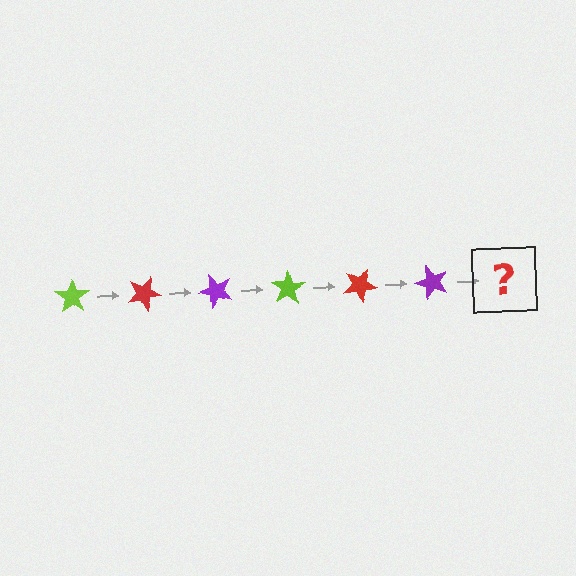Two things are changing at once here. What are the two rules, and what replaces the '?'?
The two rules are that it rotates 25 degrees each step and the color cycles through lime, red, and purple. The '?' should be a lime star, rotated 150 degrees from the start.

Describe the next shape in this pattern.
It should be a lime star, rotated 150 degrees from the start.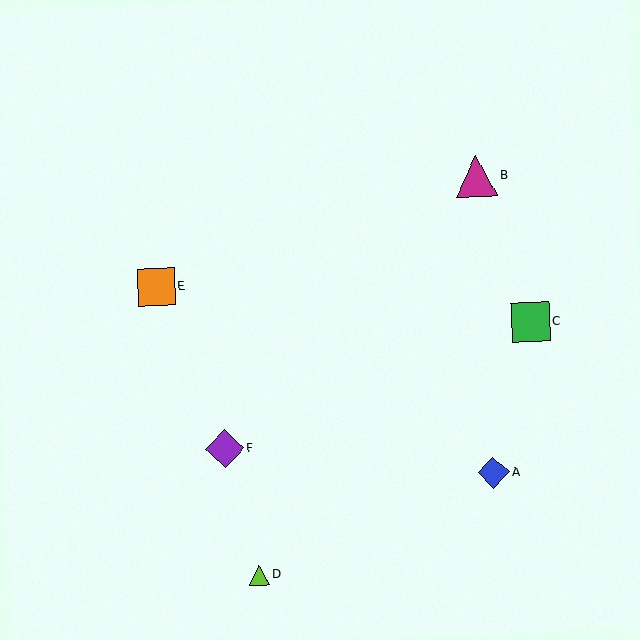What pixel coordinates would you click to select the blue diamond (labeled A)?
Click at (493, 472) to select the blue diamond A.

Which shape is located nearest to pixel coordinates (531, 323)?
The green square (labeled C) at (530, 322) is nearest to that location.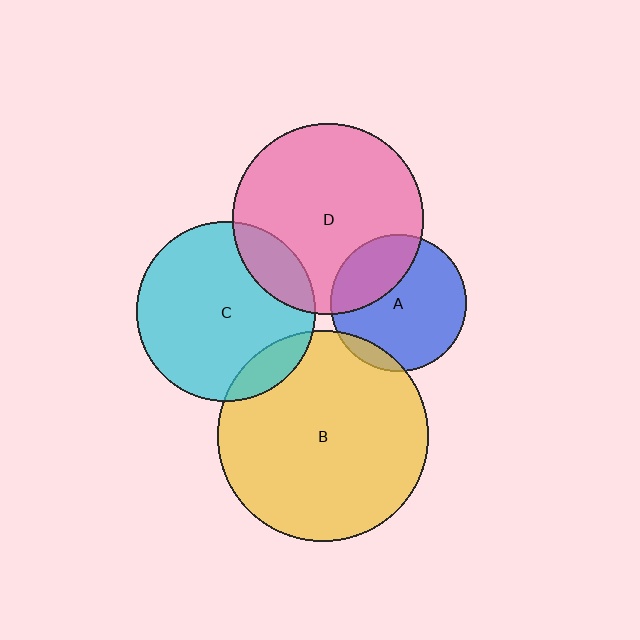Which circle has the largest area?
Circle B (yellow).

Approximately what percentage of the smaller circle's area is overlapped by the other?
Approximately 30%.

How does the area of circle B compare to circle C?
Approximately 1.4 times.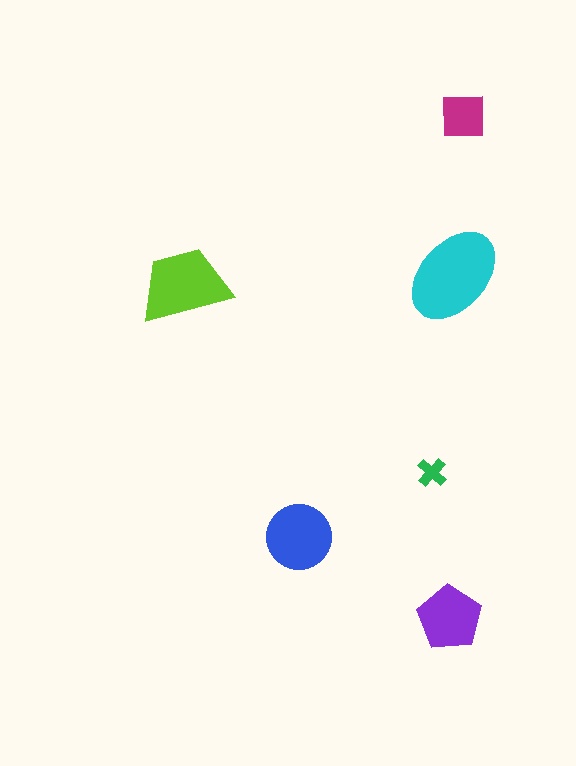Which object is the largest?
The cyan ellipse.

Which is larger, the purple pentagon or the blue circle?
The blue circle.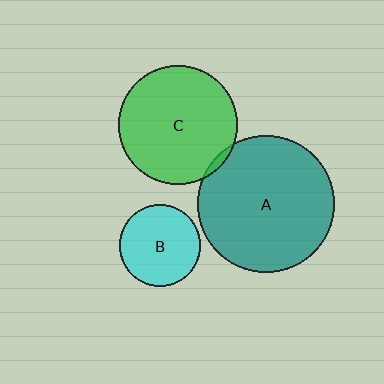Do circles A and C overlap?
Yes.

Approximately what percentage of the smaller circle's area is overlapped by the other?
Approximately 5%.